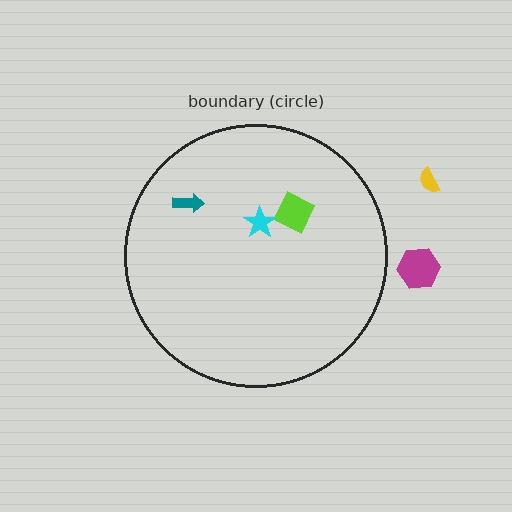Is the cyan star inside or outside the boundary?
Inside.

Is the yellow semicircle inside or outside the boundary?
Outside.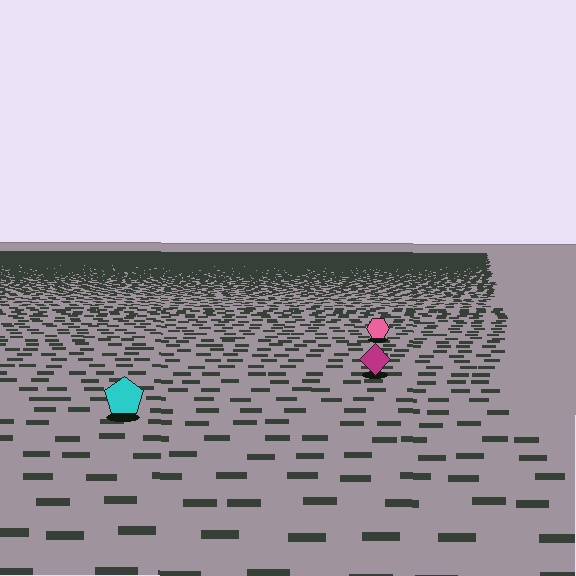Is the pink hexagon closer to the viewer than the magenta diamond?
No. The magenta diamond is closer — you can tell from the texture gradient: the ground texture is coarser near it.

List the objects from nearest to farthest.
From nearest to farthest: the cyan pentagon, the magenta diamond, the pink hexagon.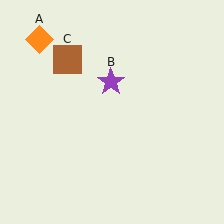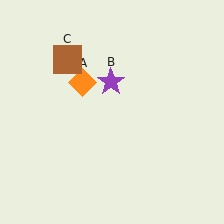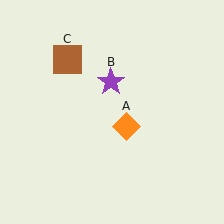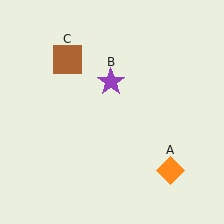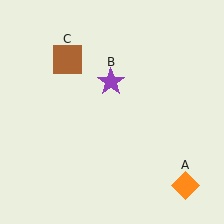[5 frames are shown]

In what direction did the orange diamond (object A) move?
The orange diamond (object A) moved down and to the right.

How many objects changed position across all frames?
1 object changed position: orange diamond (object A).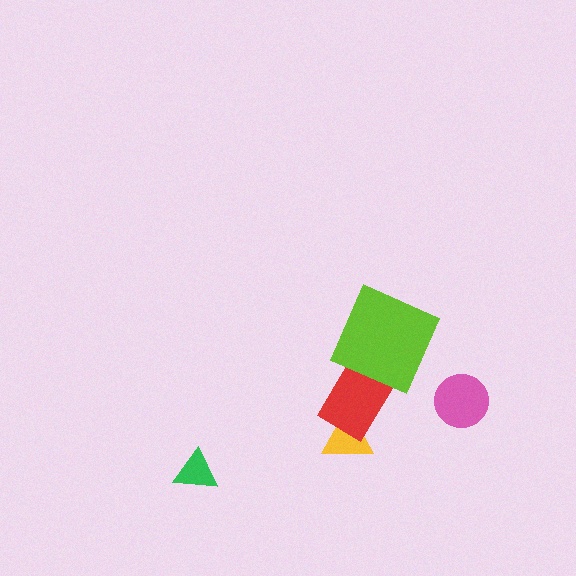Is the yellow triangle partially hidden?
Yes, it is partially covered by another shape.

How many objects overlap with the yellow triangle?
1 object overlaps with the yellow triangle.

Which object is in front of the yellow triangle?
The red rectangle is in front of the yellow triangle.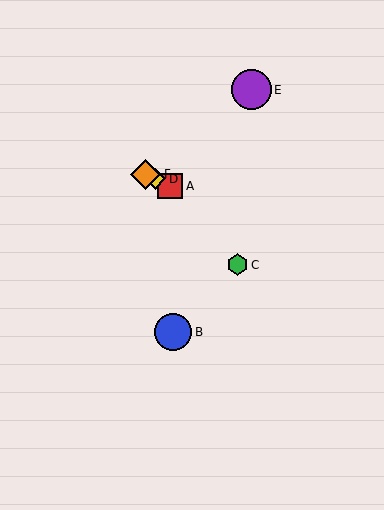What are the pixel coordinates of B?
Object B is at (173, 332).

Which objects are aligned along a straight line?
Objects A, D, F are aligned along a straight line.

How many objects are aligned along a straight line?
3 objects (A, D, F) are aligned along a straight line.